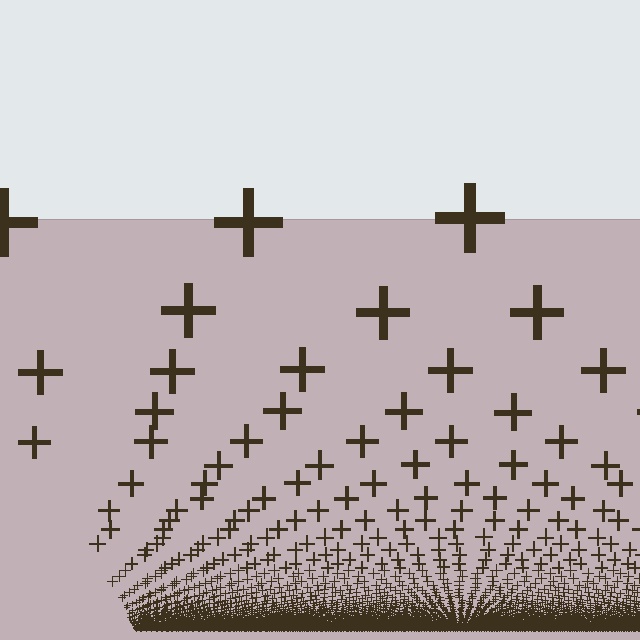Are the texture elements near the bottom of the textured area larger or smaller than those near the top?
Smaller. The gradient is inverted — elements near the bottom are smaller and denser.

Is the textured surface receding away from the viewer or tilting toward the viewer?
The surface appears to tilt toward the viewer. Texture elements get larger and sparser toward the top.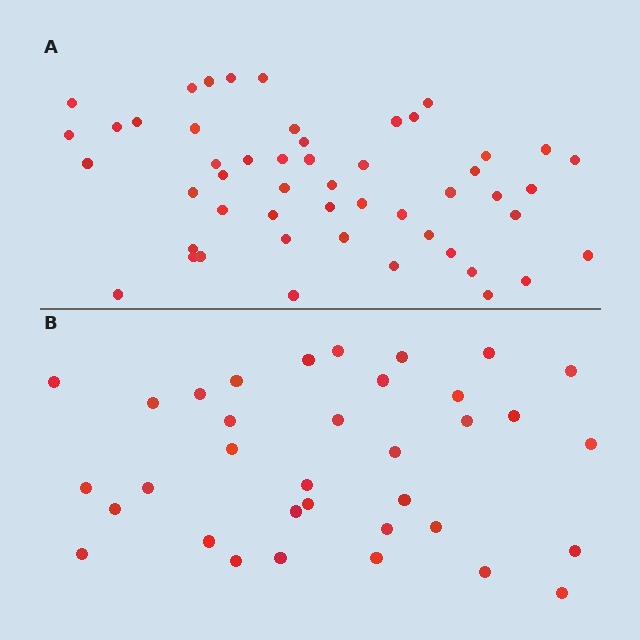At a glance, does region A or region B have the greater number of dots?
Region A (the top region) has more dots.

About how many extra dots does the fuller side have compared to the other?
Region A has approximately 15 more dots than region B.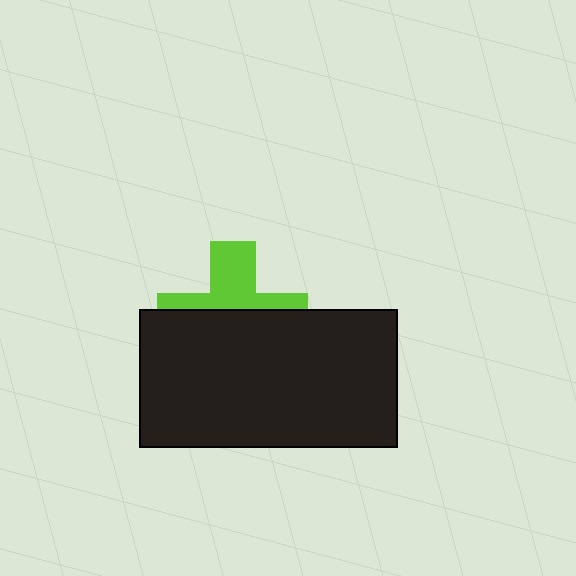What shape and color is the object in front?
The object in front is a black rectangle.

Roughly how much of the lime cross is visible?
A small part of it is visible (roughly 41%).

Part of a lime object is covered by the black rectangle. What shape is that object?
It is a cross.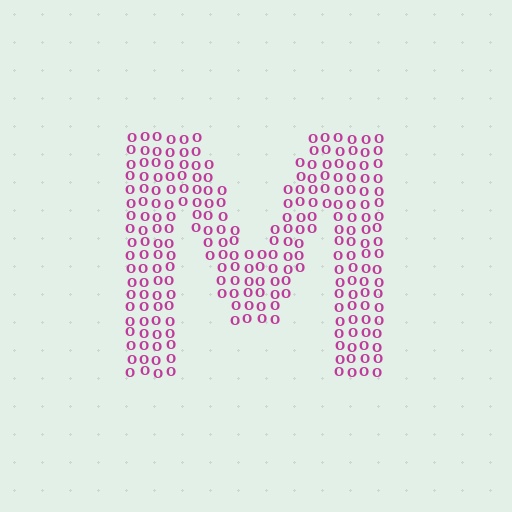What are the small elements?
The small elements are letter O's.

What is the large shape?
The large shape is the letter M.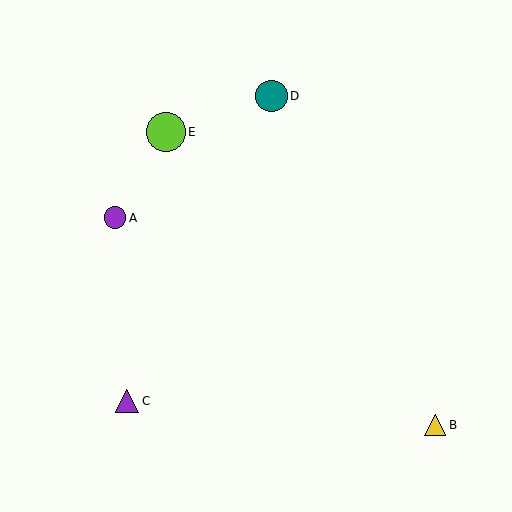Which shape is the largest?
The lime circle (labeled E) is the largest.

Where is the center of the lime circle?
The center of the lime circle is at (166, 132).